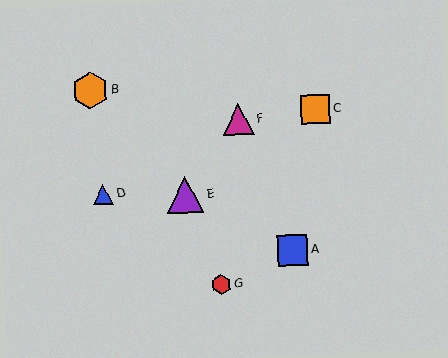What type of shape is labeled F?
Shape F is a magenta triangle.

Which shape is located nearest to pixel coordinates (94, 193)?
The blue triangle (labeled D) at (103, 194) is nearest to that location.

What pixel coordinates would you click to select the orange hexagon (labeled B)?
Click at (90, 90) to select the orange hexagon B.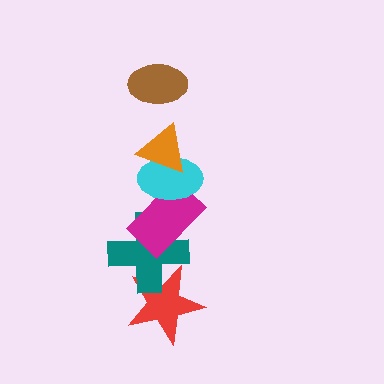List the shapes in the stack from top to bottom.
From top to bottom: the brown ellipse, the orange triangle, the cyan ellipse, the magenta rectangle, the teal cross, the red star.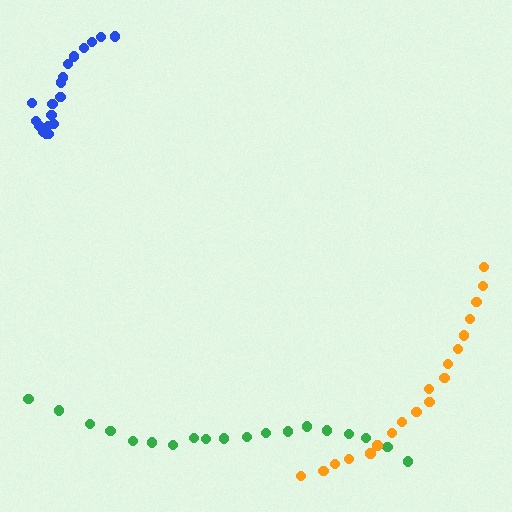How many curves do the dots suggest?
There are 3 distinct paths.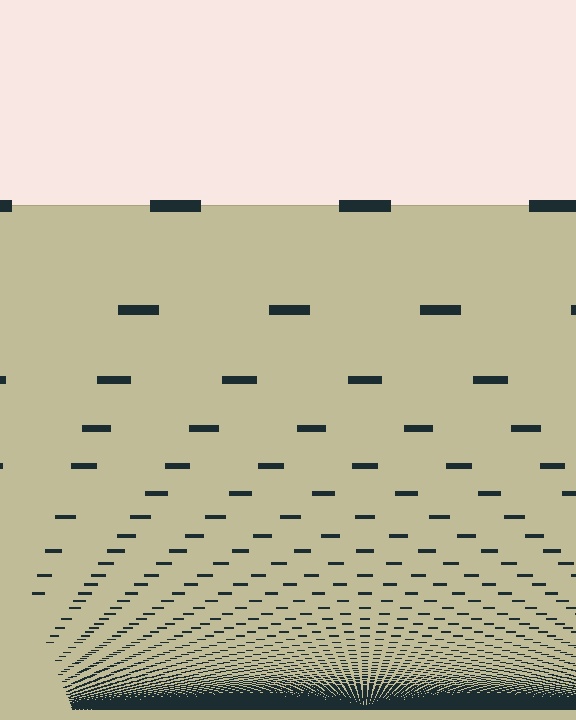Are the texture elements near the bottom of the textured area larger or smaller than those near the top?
Smaller. The gradient is inverted — elements near the bottom are smaller and denser.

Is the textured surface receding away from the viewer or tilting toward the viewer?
The surface appears to tilt toward the viewer. Texture elements get larger and sparser toward the top.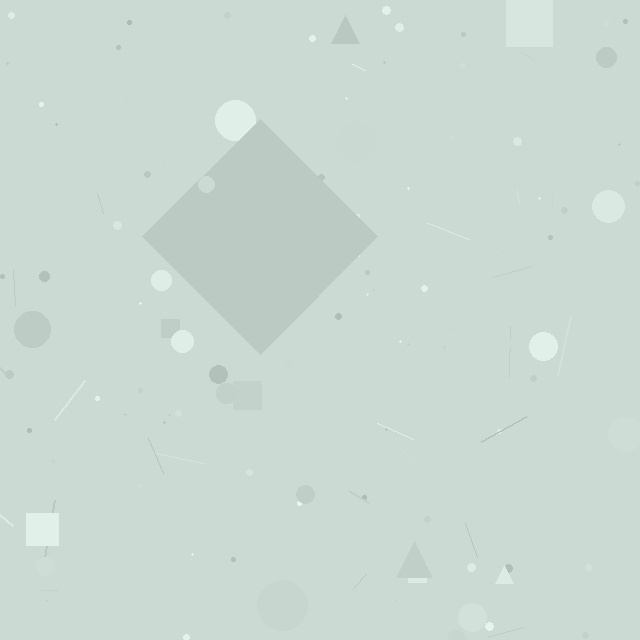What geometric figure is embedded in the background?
A diamond is embedded in the background.